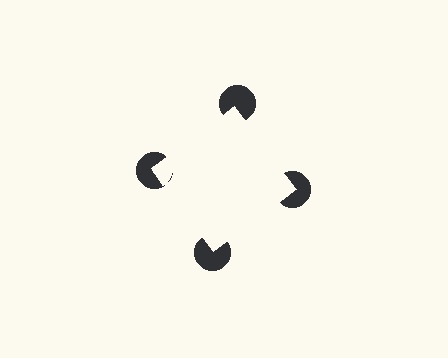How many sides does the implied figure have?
4 sides.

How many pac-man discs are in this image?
There are 4 — one at each vertex of the illusory square.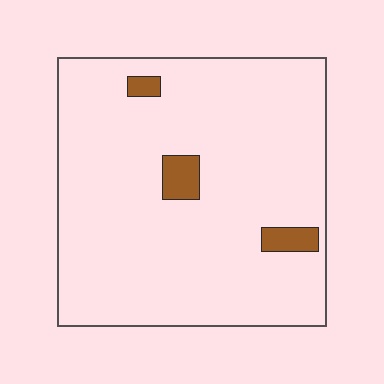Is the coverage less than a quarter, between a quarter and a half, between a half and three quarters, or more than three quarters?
Less than a quarter.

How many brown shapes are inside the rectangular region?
3.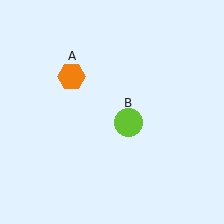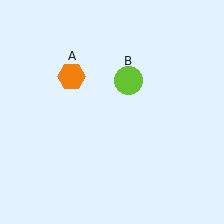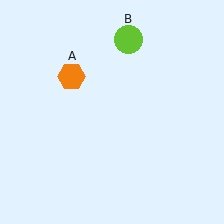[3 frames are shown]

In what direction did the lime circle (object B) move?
The lime circle (object B) moved up.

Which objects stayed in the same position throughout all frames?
Orange hexagon (object A) remained stationary.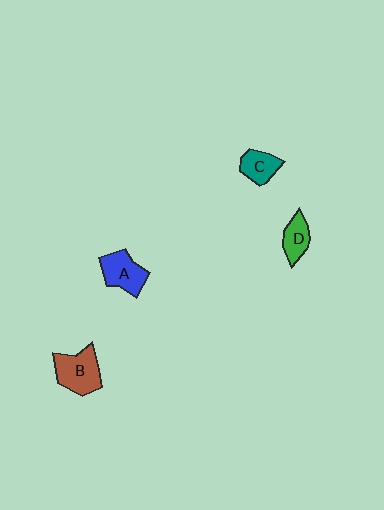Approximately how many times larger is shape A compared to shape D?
Approximately 1.4 times.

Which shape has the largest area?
Shape B (brown).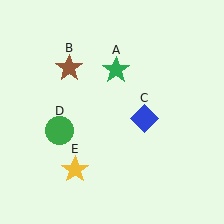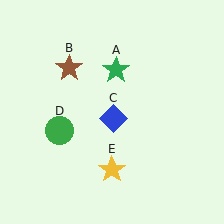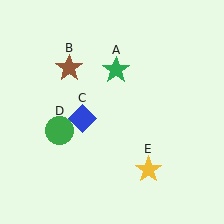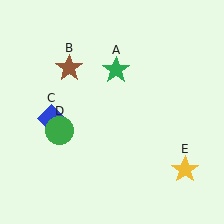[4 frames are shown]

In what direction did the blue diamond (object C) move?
The blue diamond (object C) moved left.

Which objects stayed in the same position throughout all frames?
Green star (object A) and brown star (object B) and green circle (object D) remained stationary.